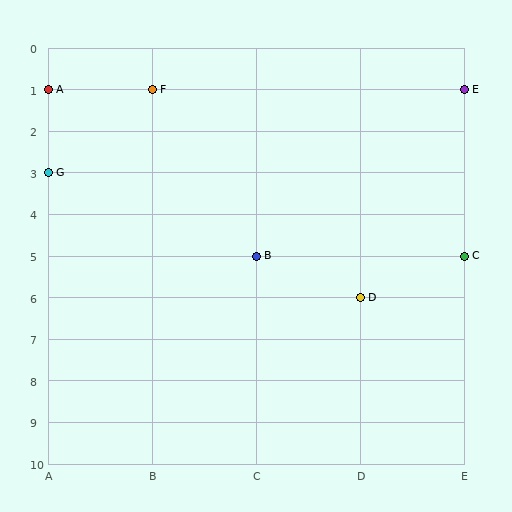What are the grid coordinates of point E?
Point E is at grid coordinates (E, 1).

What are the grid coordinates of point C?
Point C is at grid coordinates (E, 5).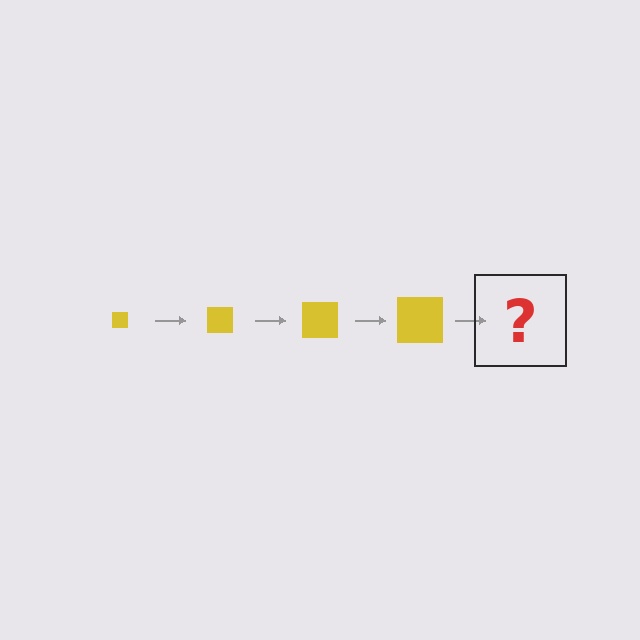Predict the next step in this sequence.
The next step is a yellow square, larger than the previous one.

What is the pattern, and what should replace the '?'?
The pattern is that the square gets progressively larger each step. The '?' should be a yellow square, larger than the previous one.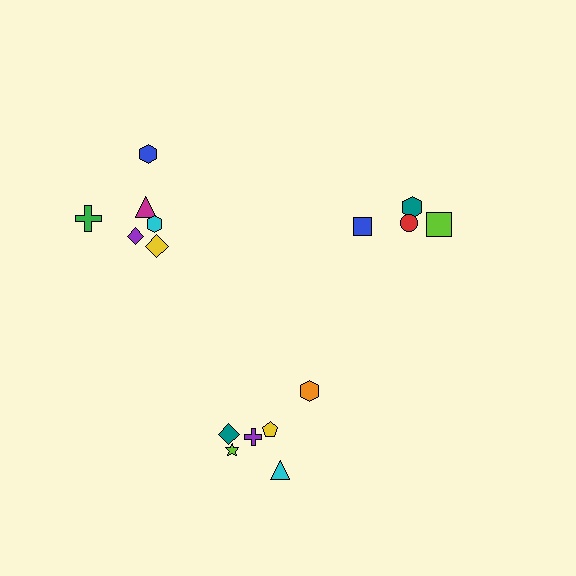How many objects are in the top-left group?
There are 6 objects.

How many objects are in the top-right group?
There are 4 objects.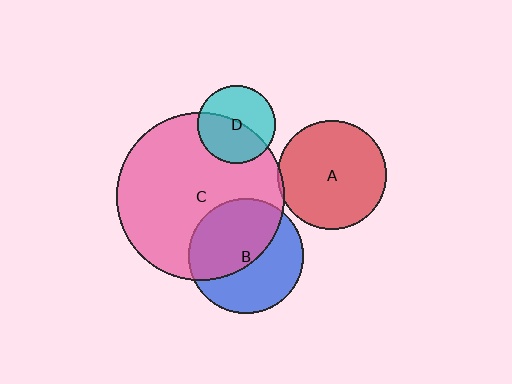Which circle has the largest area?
Circle C (pink).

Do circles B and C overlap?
Yes.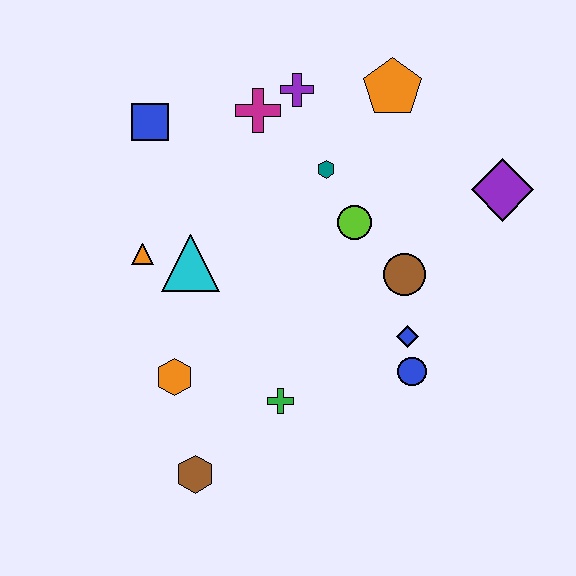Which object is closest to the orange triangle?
The cyan triangle is closest to the orange triangle.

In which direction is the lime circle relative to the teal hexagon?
The lime circle is below the teal hexagon.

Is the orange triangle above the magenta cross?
No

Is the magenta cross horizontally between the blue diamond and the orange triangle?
Yes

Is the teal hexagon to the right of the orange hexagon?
Yes